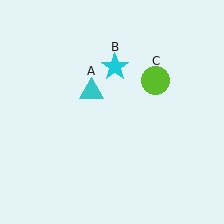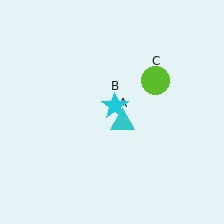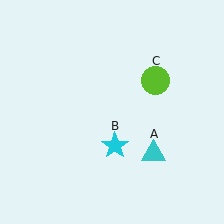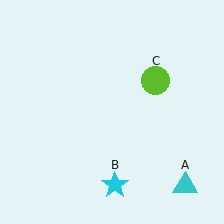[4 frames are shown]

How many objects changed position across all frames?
2 objects changed position: cyan triangle (object A), cyan star (object B).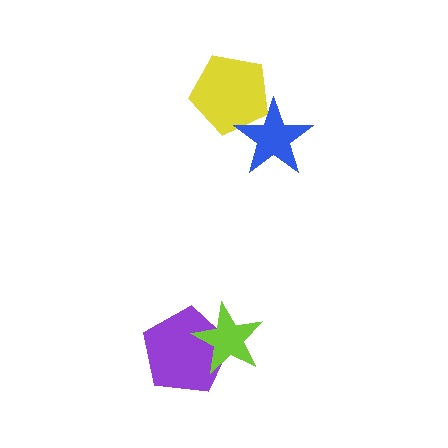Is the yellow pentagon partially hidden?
Yes, it is partially covered by another shape.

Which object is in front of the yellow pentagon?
The blue star is in front of the yellow pentagon.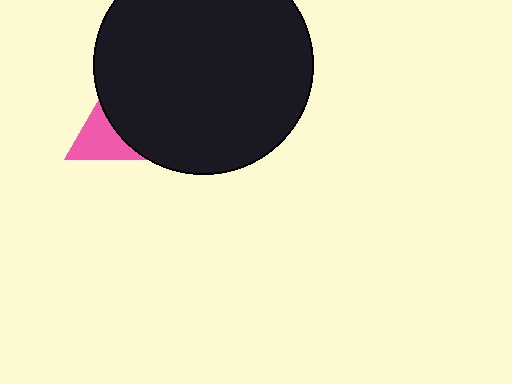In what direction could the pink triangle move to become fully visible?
The pink triangle could move left. That would shift it out from behind the black circle entirely.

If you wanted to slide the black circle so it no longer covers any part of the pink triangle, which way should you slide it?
Slide it right — that is the most direct way to separate the two shapes.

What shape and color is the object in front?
The object in front is a black circle.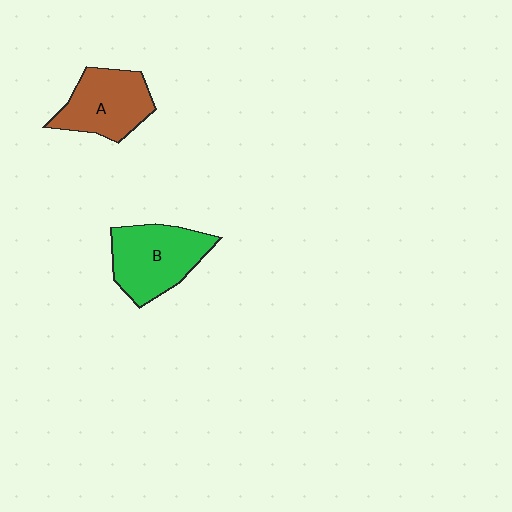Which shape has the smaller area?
Shape A (brown).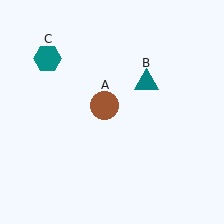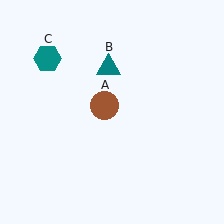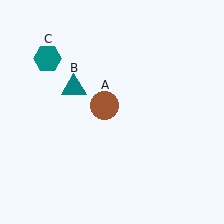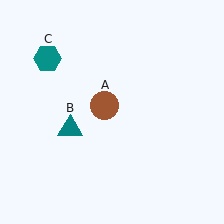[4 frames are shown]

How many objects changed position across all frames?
1 object changed position: teal triangle (object B).